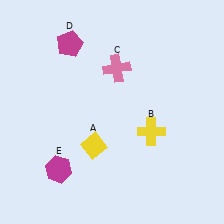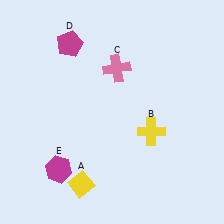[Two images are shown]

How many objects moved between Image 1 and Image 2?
1 object moved between the two images.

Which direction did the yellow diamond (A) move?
The yellow diamond (A) moved down.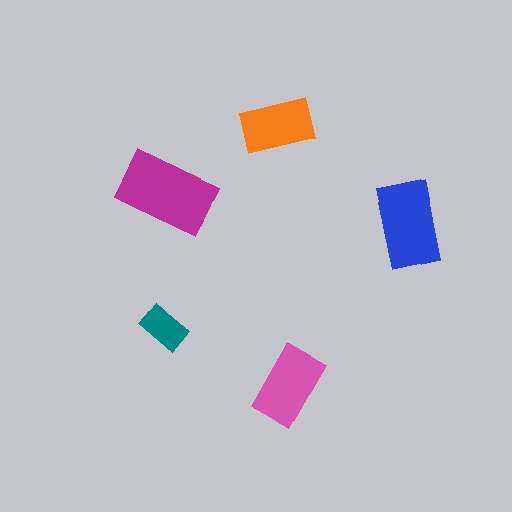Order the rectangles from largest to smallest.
the magenta one, the blue one, the pink one, the orange one, the teal one.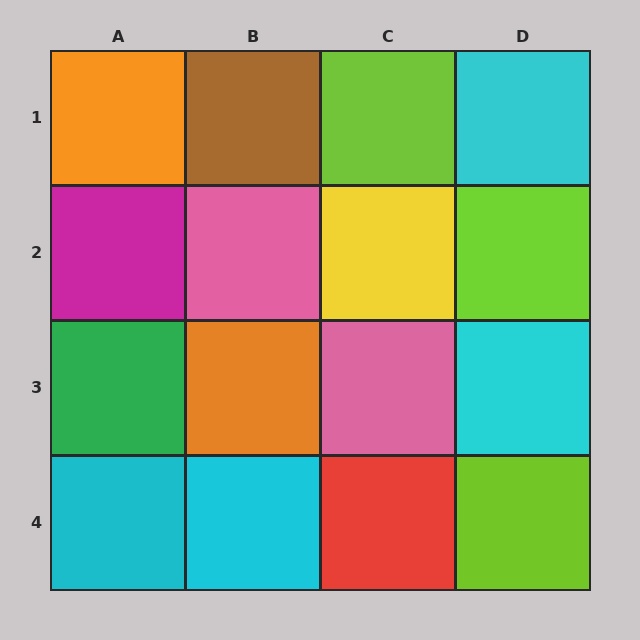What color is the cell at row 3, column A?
Green.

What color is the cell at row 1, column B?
Brown.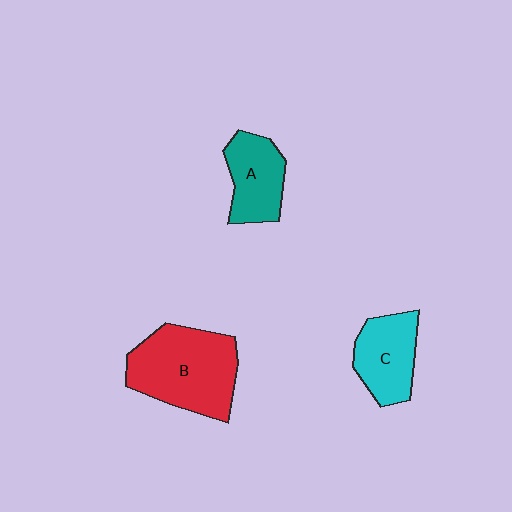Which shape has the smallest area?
Shape A (teal).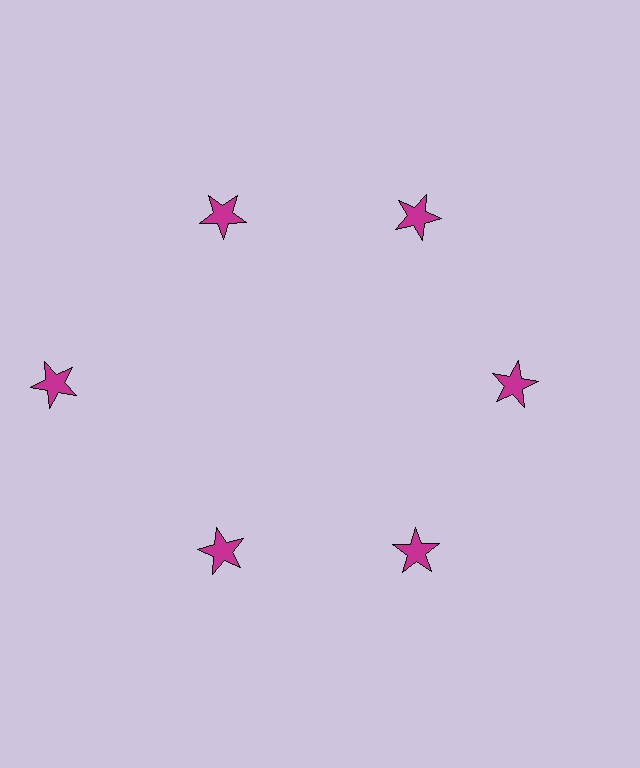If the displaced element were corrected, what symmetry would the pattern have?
It would have 6-fold rotational symmetry — the pattern would map onto itself every 60 degrees.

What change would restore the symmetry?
The symmetry would be restored by moving it inward, back onto the ring so that all 6 stars sit at equal angles and equal distance from the center.